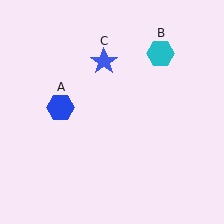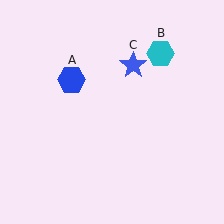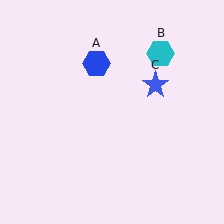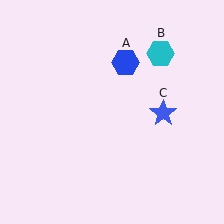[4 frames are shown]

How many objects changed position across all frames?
2 objects changed position: blue hexagon (object A), blue star (object C).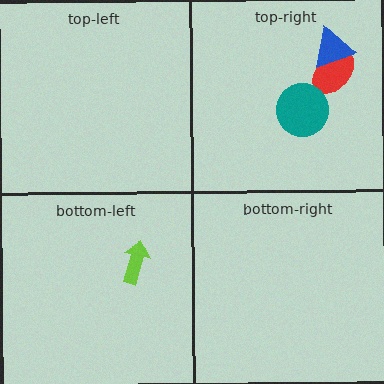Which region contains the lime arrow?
The bottom-left region.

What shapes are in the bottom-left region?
The lime arrow.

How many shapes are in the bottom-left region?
1.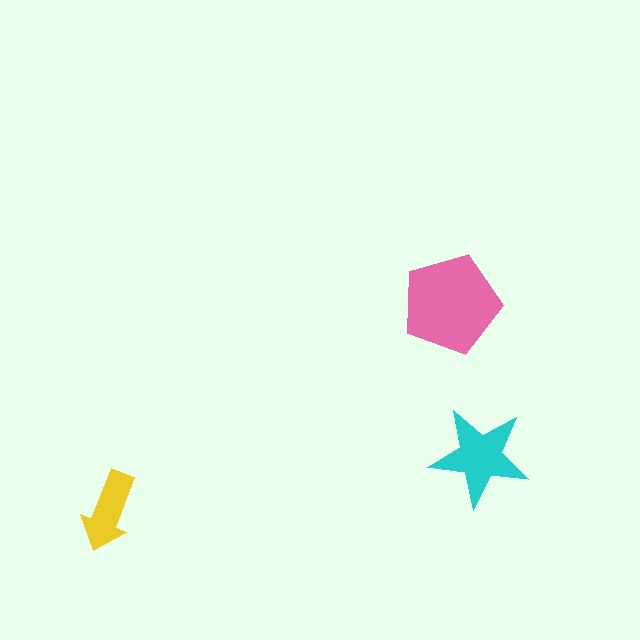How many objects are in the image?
There are 3 objects in the image.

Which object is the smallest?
The yellow arrow.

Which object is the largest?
The pink pentagon.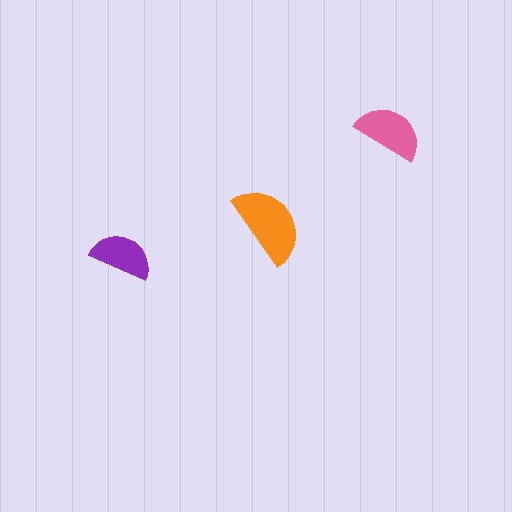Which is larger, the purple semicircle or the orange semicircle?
The orange one.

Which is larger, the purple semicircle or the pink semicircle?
The pink one.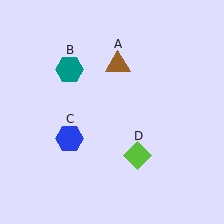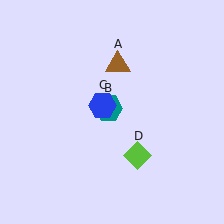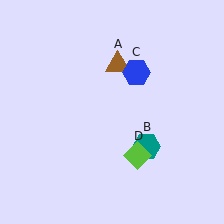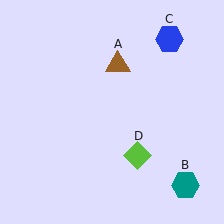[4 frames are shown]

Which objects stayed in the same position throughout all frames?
Brown triangle (object A) and lime diamond (object D) remained stationary.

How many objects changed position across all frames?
2 objects changed position: teal hexagon (object B), blue hexagon (object C).